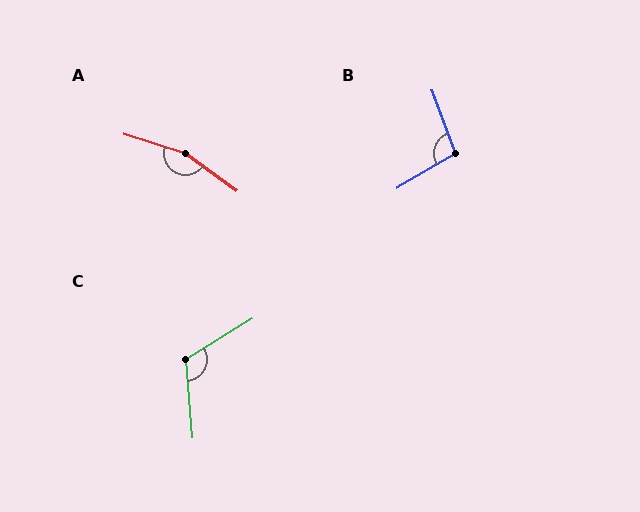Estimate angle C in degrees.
Approximately 117 degrees.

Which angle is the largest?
A, at approximately 161 degrees.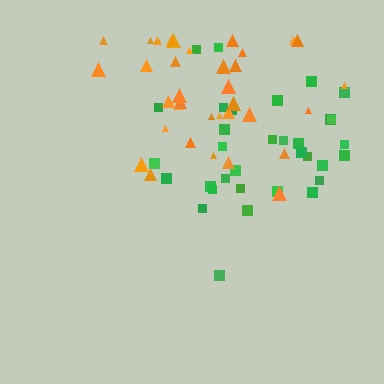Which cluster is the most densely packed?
Green.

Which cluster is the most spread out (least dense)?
Orange.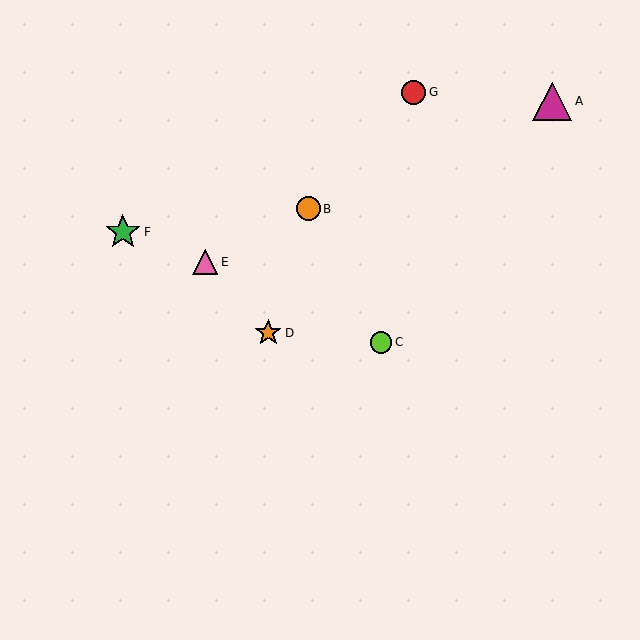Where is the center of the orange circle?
The center of the orange circle is at (308, 209).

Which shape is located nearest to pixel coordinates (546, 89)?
The magenta triangle (labeled A) at (552, 101) is nearest to that location.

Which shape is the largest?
The magenta triangle (labeled A) is the largest.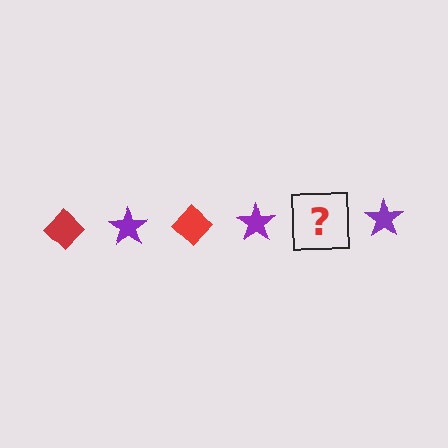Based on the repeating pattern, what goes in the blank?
The blank should be a red diamond.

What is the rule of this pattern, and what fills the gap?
The rule is that the pattern alternates between red diamond and purple star. The gap should be filled with a red diamond.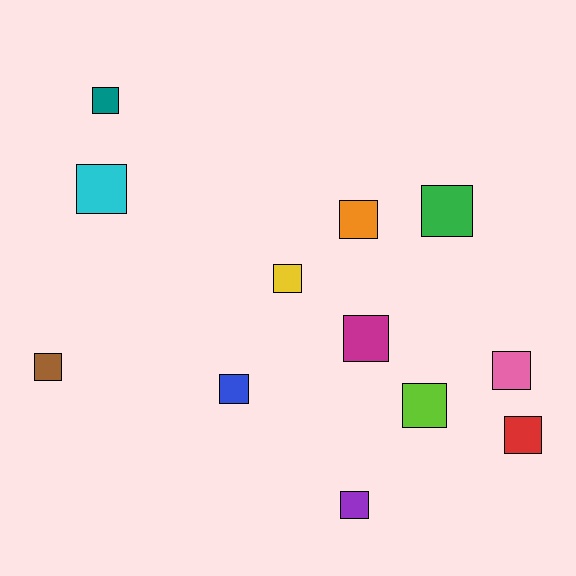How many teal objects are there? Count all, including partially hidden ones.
There is 1 teal object.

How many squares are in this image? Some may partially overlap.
There are 12 squares.